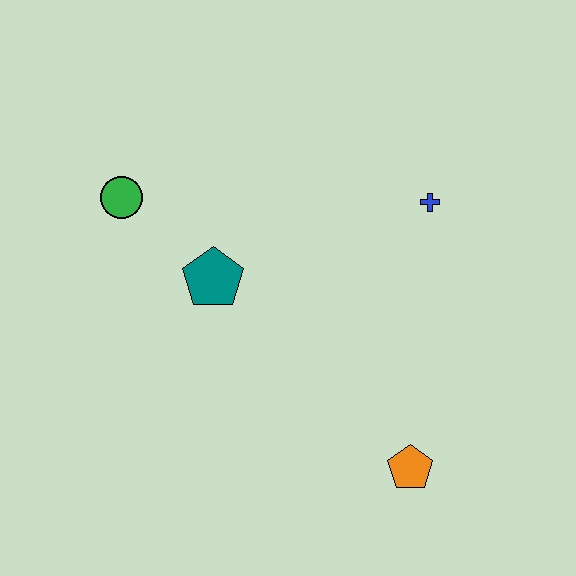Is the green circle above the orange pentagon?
Yes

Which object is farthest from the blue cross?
The green circle is farthest from the blue cross.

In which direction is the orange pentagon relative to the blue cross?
The orange pentagon is below the blue cross.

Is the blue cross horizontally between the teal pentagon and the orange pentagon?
No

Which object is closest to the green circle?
The teal pentagon is closest to the green circle.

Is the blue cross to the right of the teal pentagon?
Yes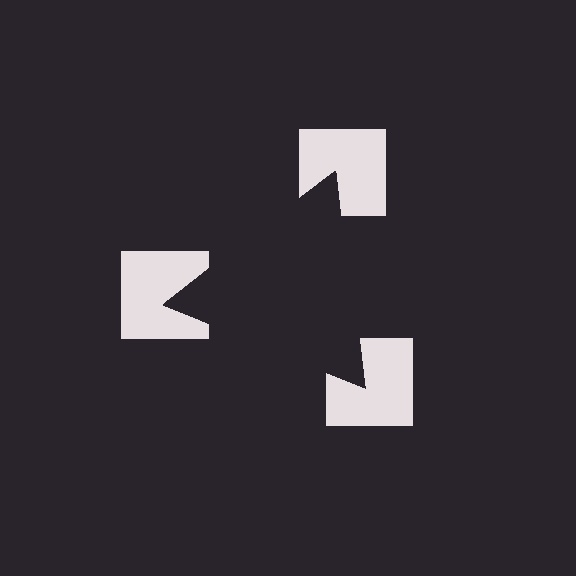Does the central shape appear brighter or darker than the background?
It typically appears slightly darker than the background, even though no actual brightness change is drawn.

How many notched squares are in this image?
There are 3 — one at each vertex of the illusory triangle.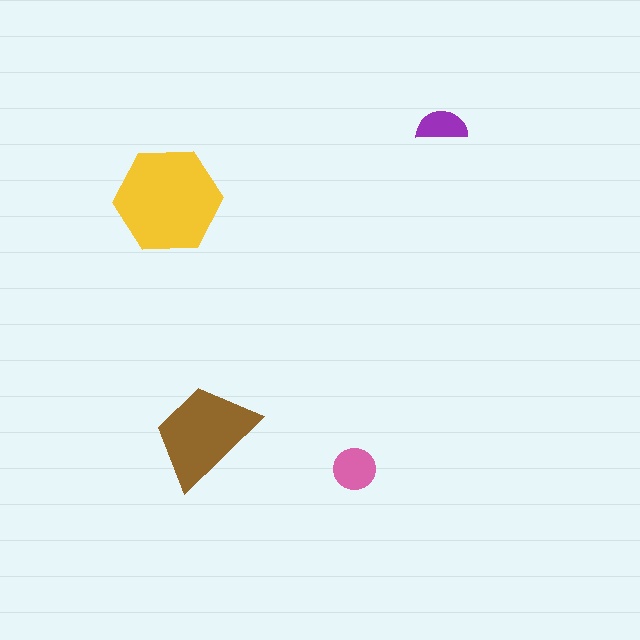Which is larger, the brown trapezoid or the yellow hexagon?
The yellow hexagon.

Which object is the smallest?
The purple semicircle.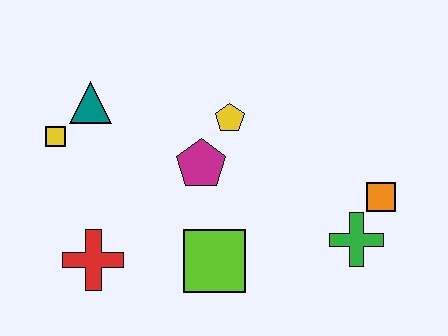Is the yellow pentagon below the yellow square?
No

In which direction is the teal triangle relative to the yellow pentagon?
The teal triangle is to the left of the yellow pentagon.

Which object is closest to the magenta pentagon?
The yellow pentagon is closest to the magenta pentagon.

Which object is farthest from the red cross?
The orange square is farthest from the red cross.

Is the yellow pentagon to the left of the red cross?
No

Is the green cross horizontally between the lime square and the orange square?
Yes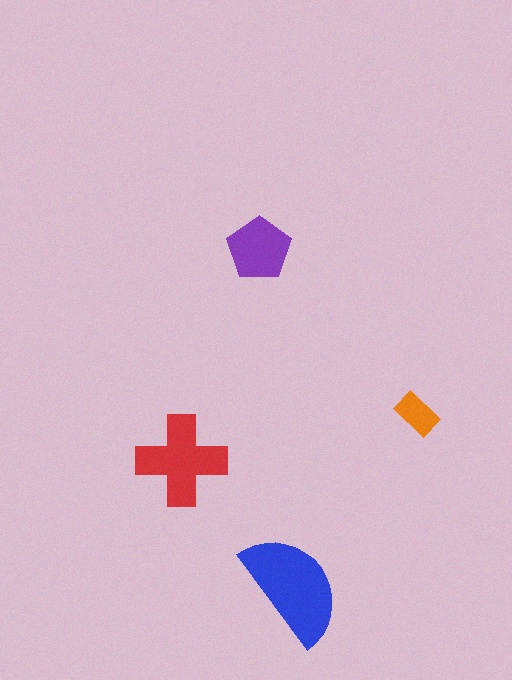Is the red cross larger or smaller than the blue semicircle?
Smaller.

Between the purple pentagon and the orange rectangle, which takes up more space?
The purple pentagon.